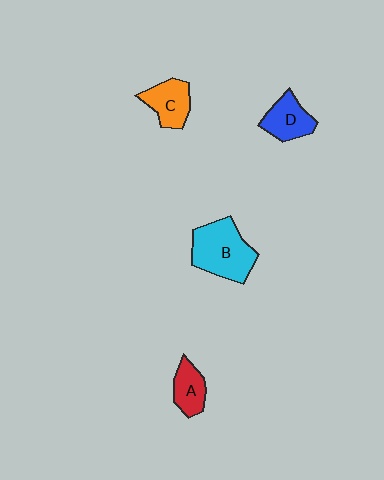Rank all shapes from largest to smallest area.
From largest to smallest: B (cyan), C (orange), D (blue), A (red).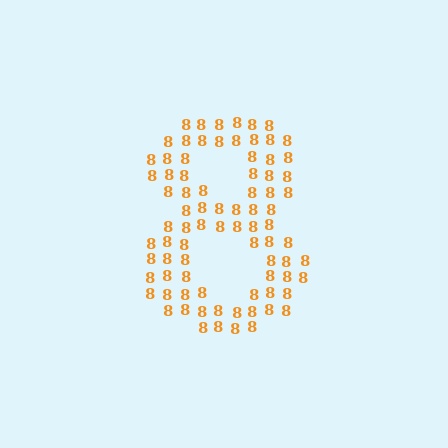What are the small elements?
The small elements are digit 8's.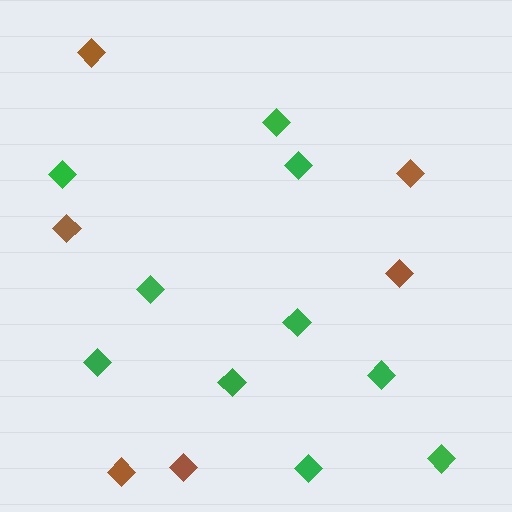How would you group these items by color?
There are 2 groups: one group of green diamonds (10) and one group of brown diamonds (6).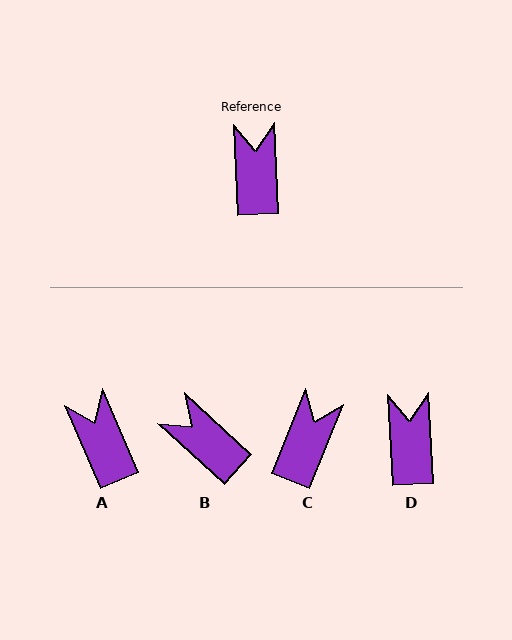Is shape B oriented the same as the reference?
No, it is off by about 45 degrees.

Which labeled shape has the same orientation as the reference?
D.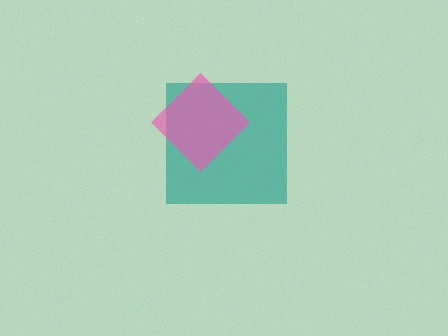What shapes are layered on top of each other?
The layered shapes are: a teal square, a pink diamond.